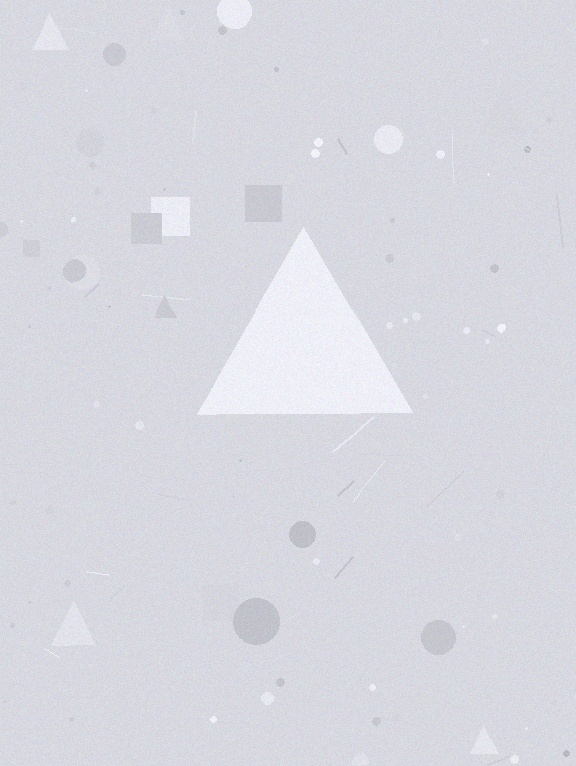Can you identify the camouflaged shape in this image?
The camouflaged shape is a triangle.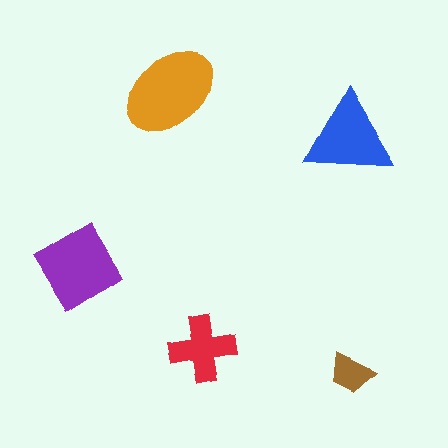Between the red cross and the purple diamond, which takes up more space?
The purple diamond.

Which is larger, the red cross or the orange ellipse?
The orange ellipse.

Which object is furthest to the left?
The purple diamond is leftmost.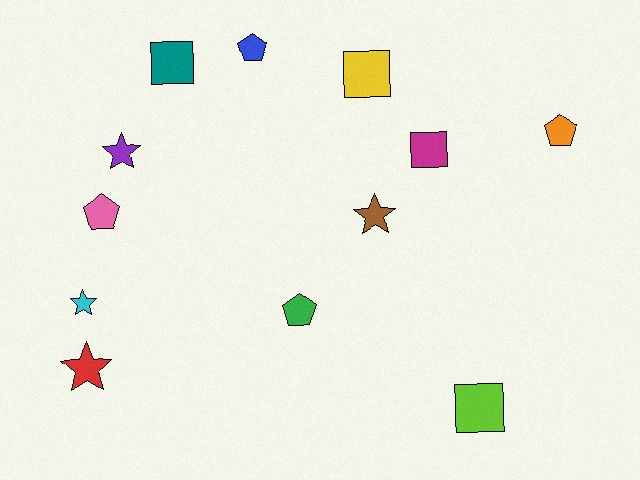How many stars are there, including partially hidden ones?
There are 4 stars.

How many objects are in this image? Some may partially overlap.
There are 12 objects.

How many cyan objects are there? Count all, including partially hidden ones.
There is 1 cyan object.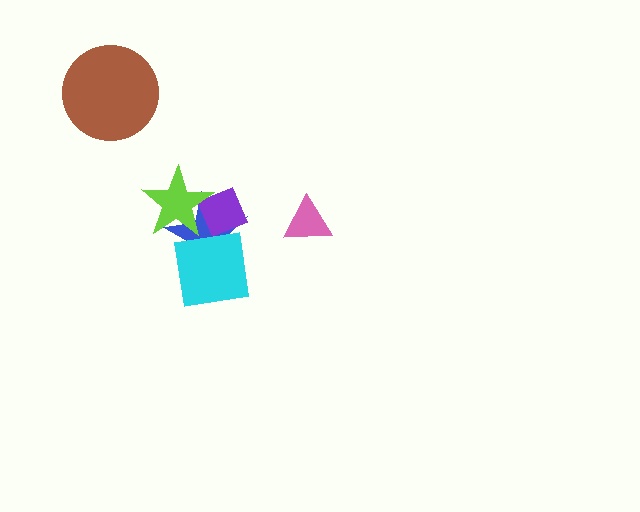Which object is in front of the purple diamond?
The lime star is in front of the purple diamond.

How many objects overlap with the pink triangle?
0 objects overlap with the pink triangle.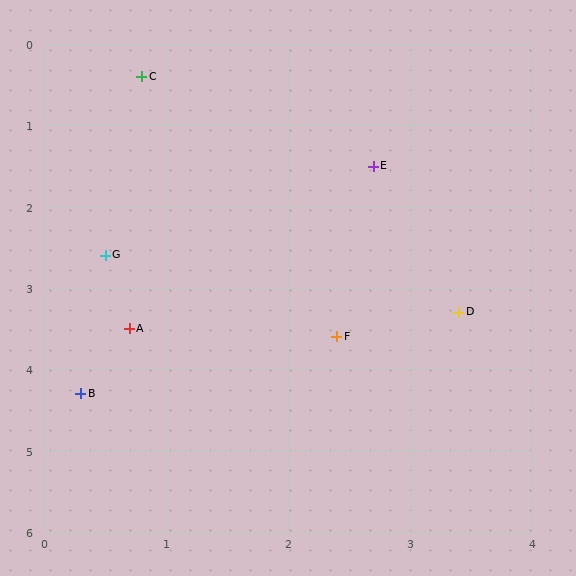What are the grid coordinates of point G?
Point G is at approximately (0.5, 2.6).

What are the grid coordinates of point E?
Point E is at approximately (2.7, 1.5).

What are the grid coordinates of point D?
Point D is at approximately (3.4, 3.3).